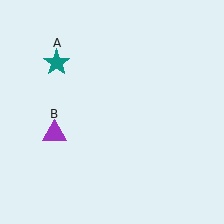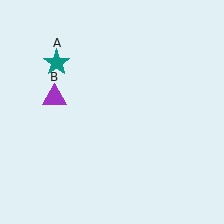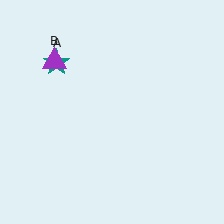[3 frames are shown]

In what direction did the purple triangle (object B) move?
The purple triangle (object B) moved up.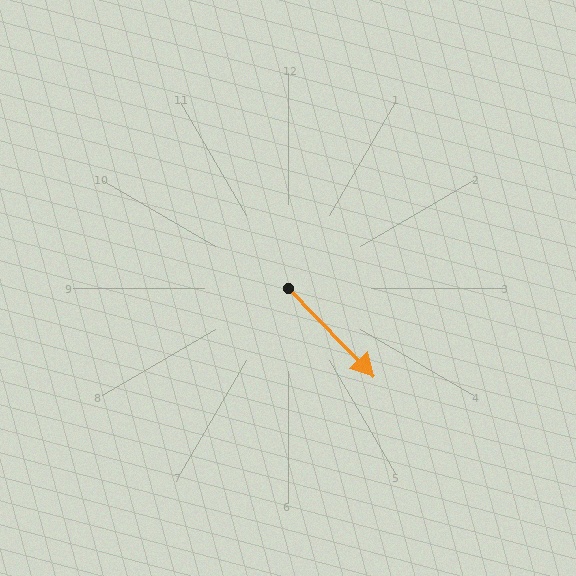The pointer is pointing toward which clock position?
Roughly 5 o'clock.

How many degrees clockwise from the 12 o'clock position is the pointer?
Approximately 136 degrees.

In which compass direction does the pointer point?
Southeast.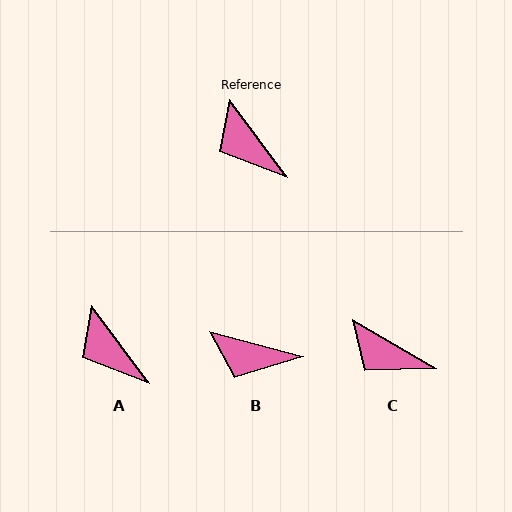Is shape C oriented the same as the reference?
No, it is off by about 23 degrees.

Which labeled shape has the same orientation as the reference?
A.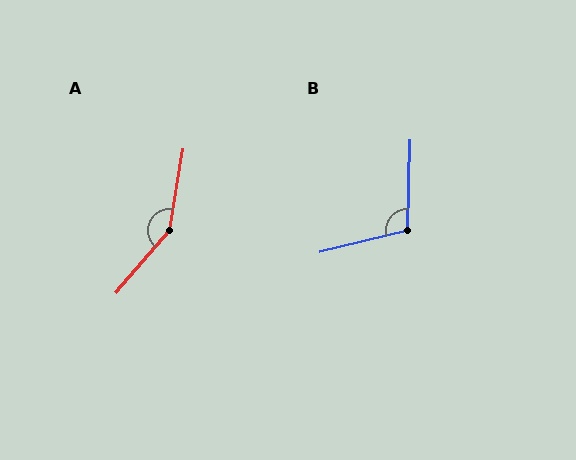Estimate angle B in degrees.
Approximately 106 degrees.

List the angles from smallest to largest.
B (106°), A (149°).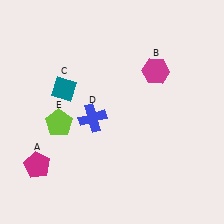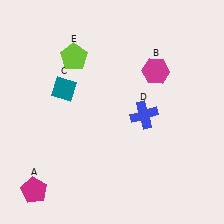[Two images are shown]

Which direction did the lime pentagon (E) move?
The lime pentagon (E) moved up.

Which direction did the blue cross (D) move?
The blue cross (D) moved right.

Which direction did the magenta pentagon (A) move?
The magenta pentagon (A) moved down.